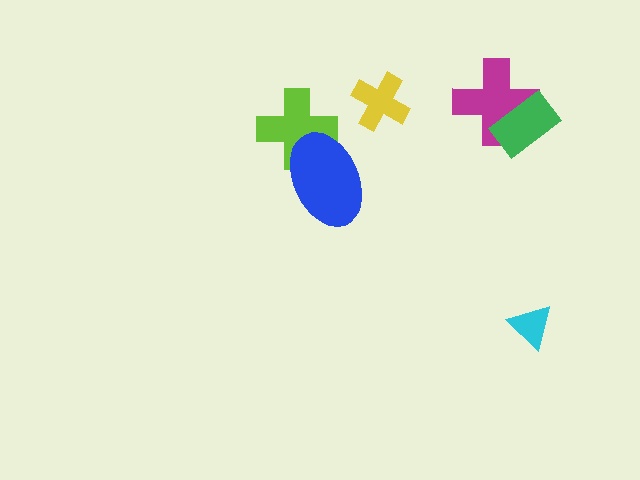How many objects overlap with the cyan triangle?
0 objects overlap with the cyan triangle.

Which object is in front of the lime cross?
The blue ellipse is in front of the lime cross.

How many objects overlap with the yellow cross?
0 objects overlap with the yellow cross.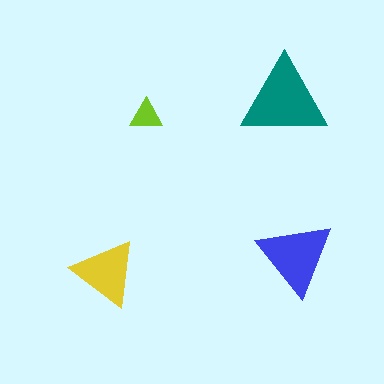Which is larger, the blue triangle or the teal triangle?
The teal one.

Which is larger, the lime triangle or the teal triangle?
The teal one.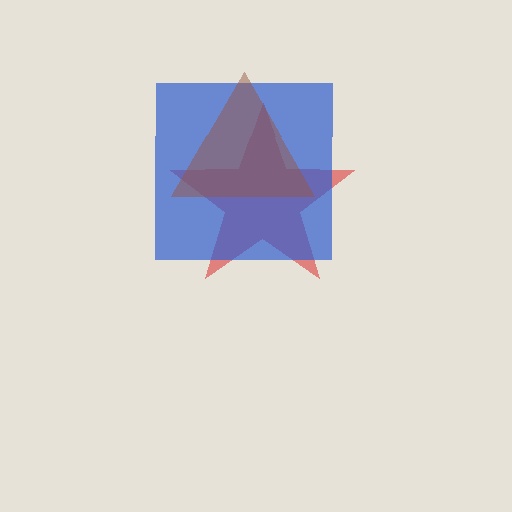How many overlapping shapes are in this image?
There are 3 overlapping shapes in the image.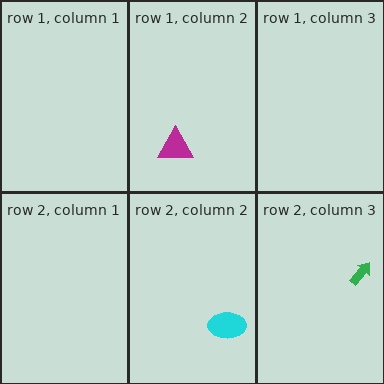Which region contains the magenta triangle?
The row 1, column 2 region.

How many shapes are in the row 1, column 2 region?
1.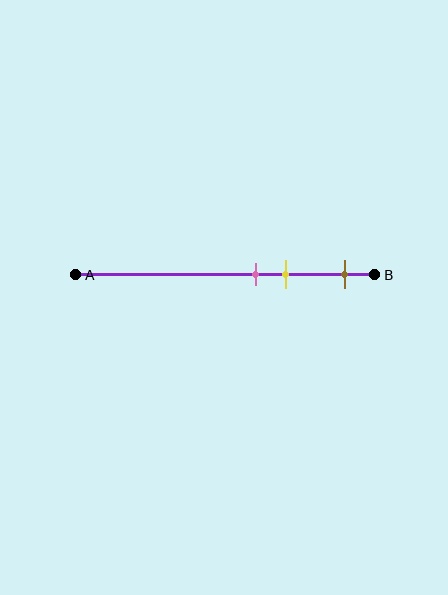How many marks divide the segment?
There are 3 marks dividing the segment.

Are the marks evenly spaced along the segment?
No, the marks are not evenly spaced.